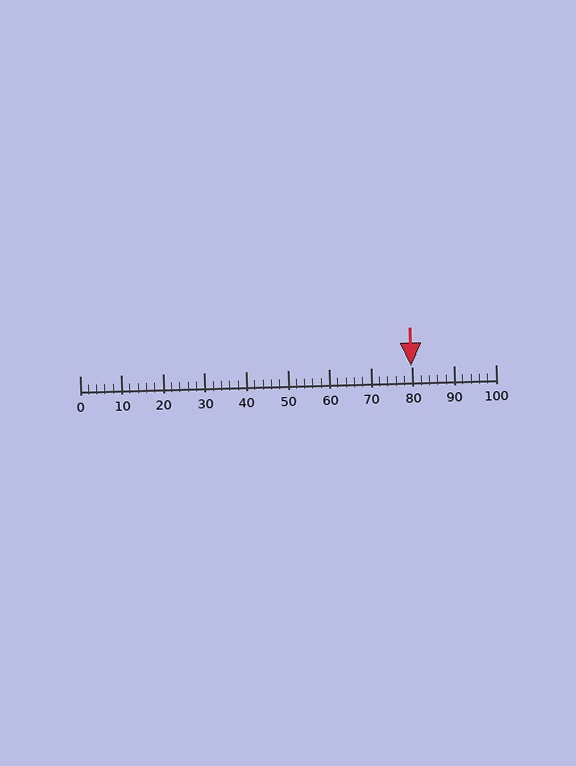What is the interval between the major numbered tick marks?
The major tick marks are spaced 10 units apart.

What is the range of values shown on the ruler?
The ruler shows values from 0 to 100.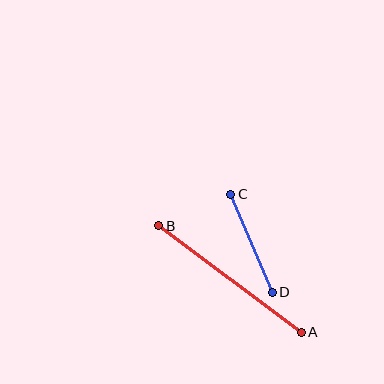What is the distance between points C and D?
The distance is approximately 106 pixels.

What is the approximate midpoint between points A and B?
The midpoint is at approximately (230, 279) pixels.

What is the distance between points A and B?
The distance is approximately 178 pixels.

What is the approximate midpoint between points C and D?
The midpoint is at approximately (251, 243) pixels.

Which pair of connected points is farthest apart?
Points A and B are farthest apart.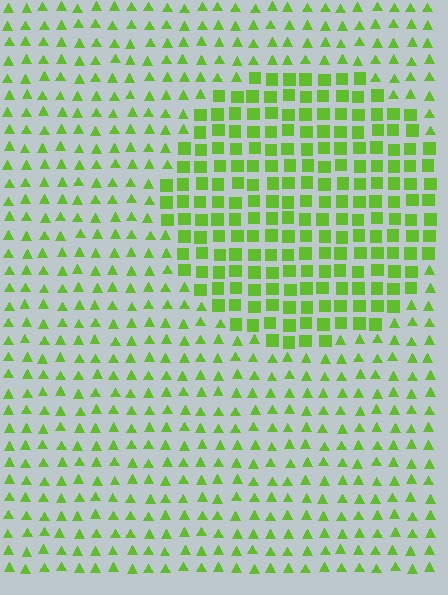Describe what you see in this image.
The image is filled with small lime elements arranged in a uniform grid. A circle-shaped region contains squares, while the surrounding area contains triangles. The boundary is defined purely by the change in element shape.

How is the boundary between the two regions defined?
The boundary is defined by a change in element shape: squares inside vs. triangles outside. All elements share the same color and spacing.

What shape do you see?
I see a circle.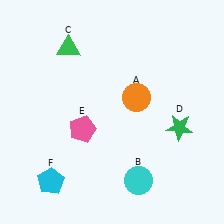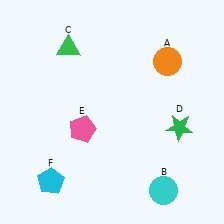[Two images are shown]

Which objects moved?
The objects that moved are: the orange circle (A), the cyan circle (B).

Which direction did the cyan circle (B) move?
The cyan circle (B) moved right.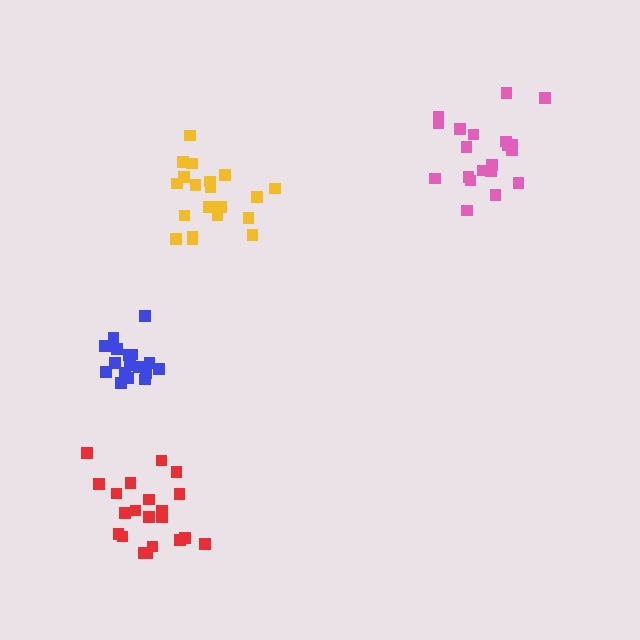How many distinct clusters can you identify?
There are 4 distinct clusters.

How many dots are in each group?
Group 1: 20 dots, Group 2: 20 dots, Group 3: 17 dots, Group 4: 21 dots (78 total).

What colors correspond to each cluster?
The clusters are colored: yellow, pink, blue, red.